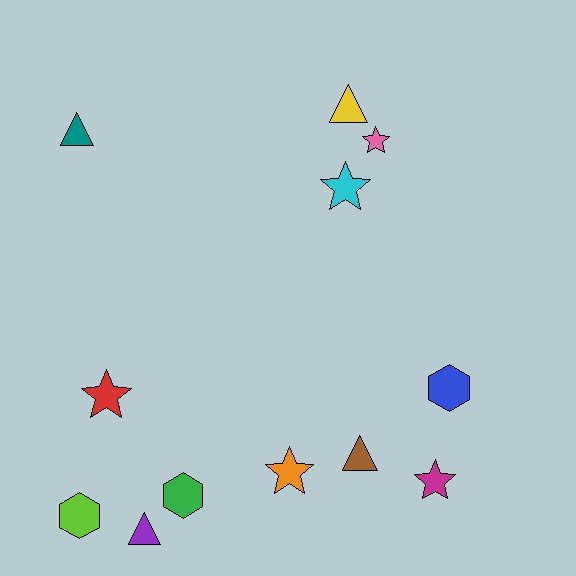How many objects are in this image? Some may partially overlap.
There are 12 objects.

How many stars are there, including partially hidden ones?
There are 5 stars.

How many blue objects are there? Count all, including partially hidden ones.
There is 1 blue object.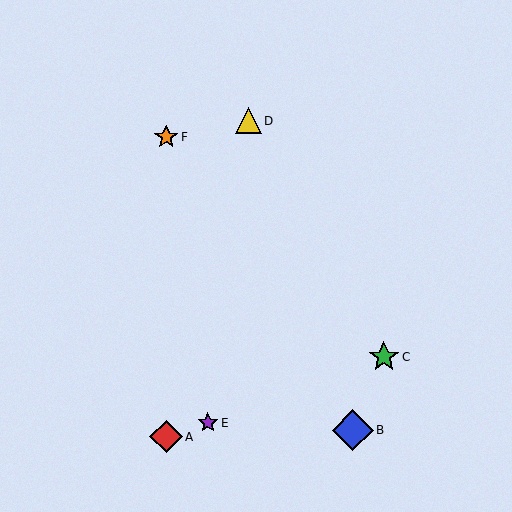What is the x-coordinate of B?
Object B is at x≈353.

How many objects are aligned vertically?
2 objects (A, F) are aligned vertically.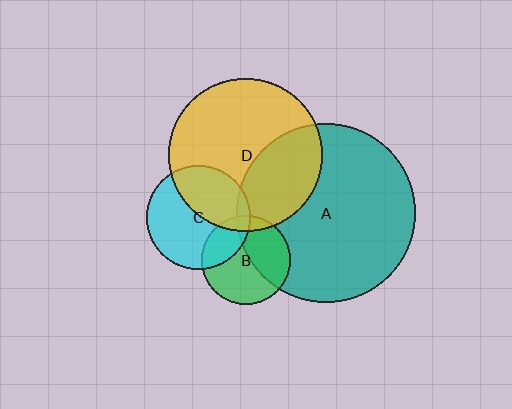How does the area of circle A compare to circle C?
Approximately 2.9 times.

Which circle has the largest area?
Circle A (teal).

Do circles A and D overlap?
Yes.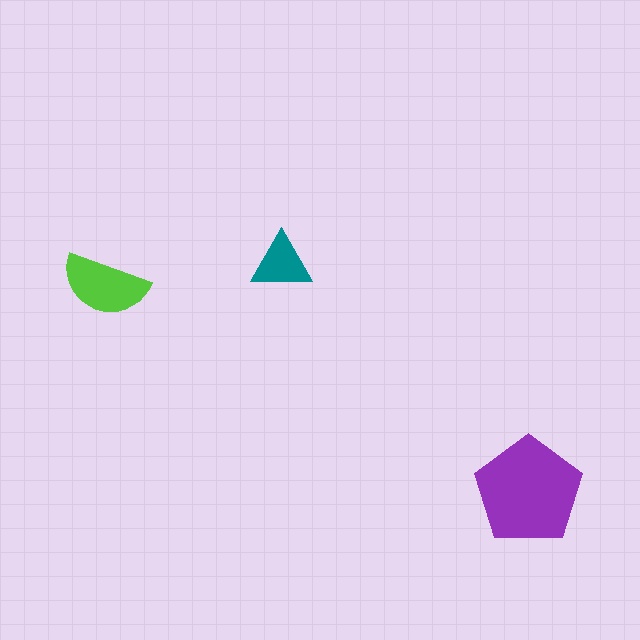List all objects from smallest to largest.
The teal triangle, the lime semicircle, the purple pentagon.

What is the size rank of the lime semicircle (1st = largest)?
2nd.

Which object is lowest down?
The purple pentagon is bottommost.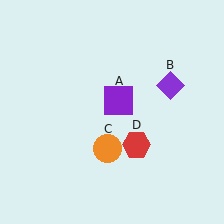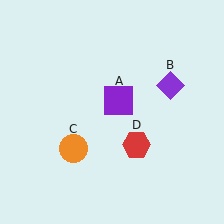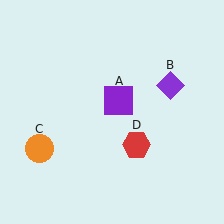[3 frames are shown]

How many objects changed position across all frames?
1 object changed position: orange circle (object C).